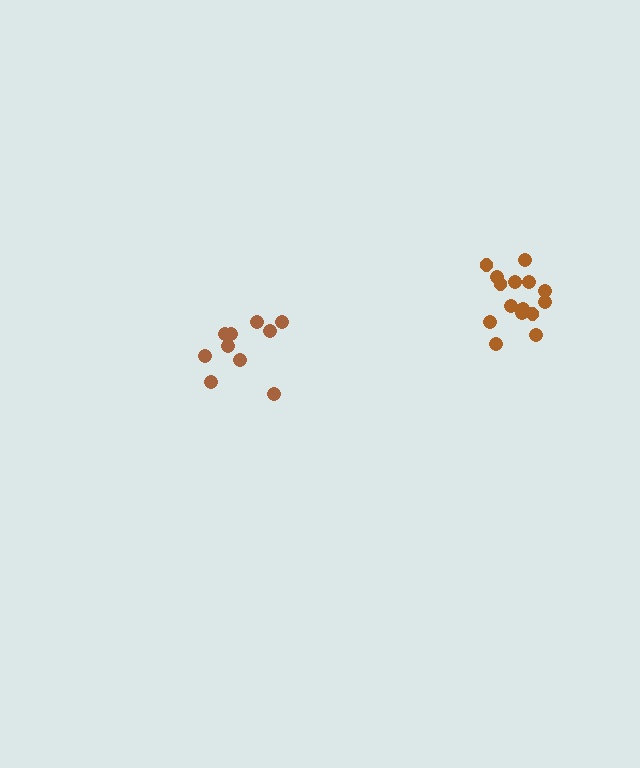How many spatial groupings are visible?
There are 2 spatial groupings.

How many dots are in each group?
Group 1: 15 dots, Group 2: 10 dots (25 total).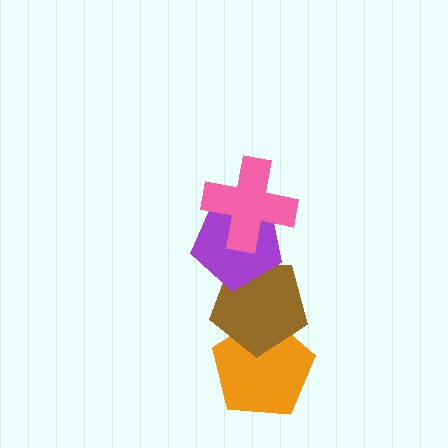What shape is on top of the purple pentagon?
The pink cross is on top of the purple pentagon.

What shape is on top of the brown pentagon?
The purple pentagon is on top of the brown pentagon.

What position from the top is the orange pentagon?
The orange pentagon is 4th from the top.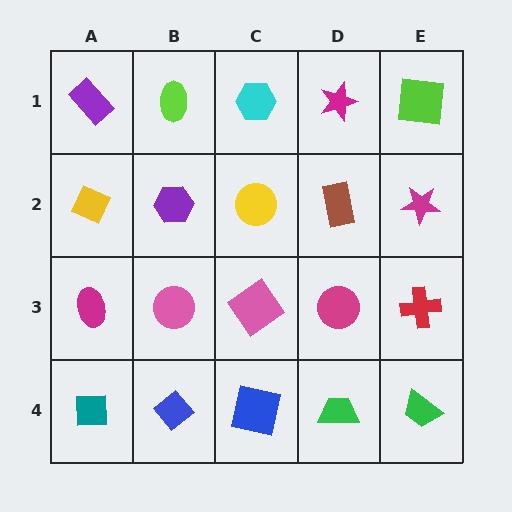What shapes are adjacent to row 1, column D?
A brown rectangle (row 2, column D), a cyan hexagon (row 1, column C), a lime square (row 1, column E).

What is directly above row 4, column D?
A magenta circle.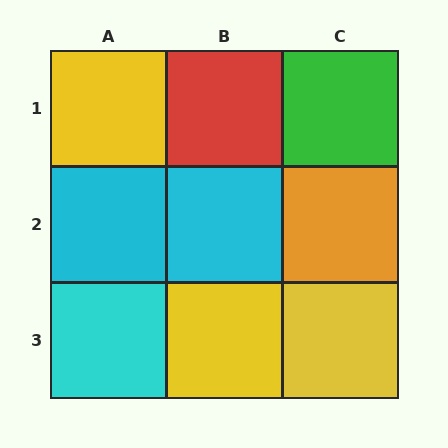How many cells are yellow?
3 cells are yellow.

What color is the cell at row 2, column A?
Cyan.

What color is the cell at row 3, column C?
Yellow.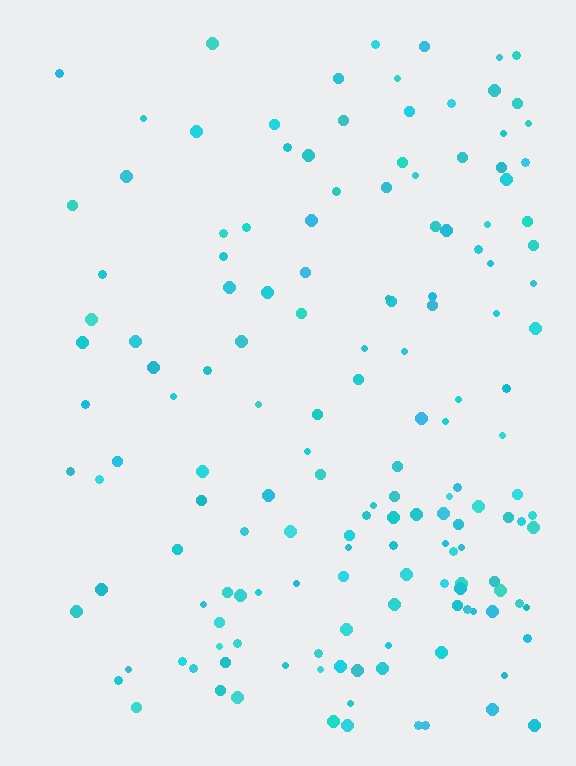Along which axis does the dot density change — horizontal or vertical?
Horizontal.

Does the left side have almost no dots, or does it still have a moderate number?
Still a moderate number, just noticeably fewer than the right.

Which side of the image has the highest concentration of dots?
The right.